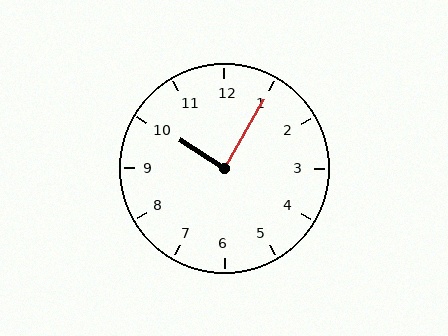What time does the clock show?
10:05.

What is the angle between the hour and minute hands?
Approximately 88 degrees.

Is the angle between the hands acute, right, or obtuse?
It is right.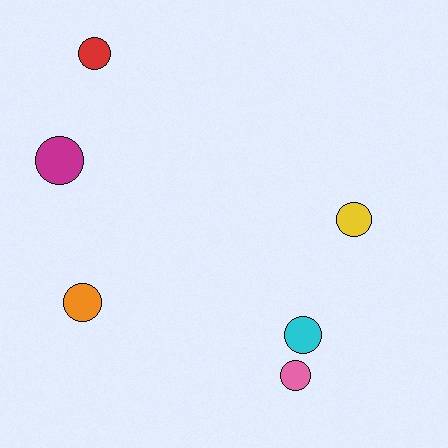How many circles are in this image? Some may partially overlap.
There are 6 circles.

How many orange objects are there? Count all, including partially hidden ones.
There is 1 orange object.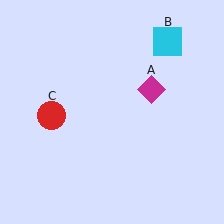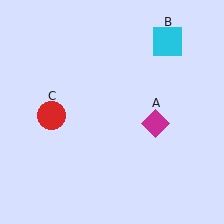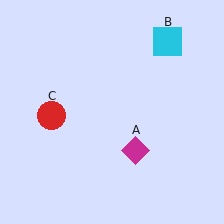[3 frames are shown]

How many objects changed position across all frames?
1 object changed position: magenta diamond (object A).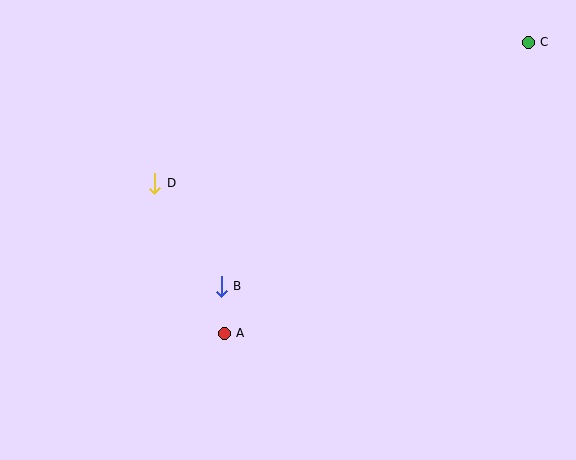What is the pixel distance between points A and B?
The distance between A and B is 47 pixels.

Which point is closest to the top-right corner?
Point C is closest to the top-right corner.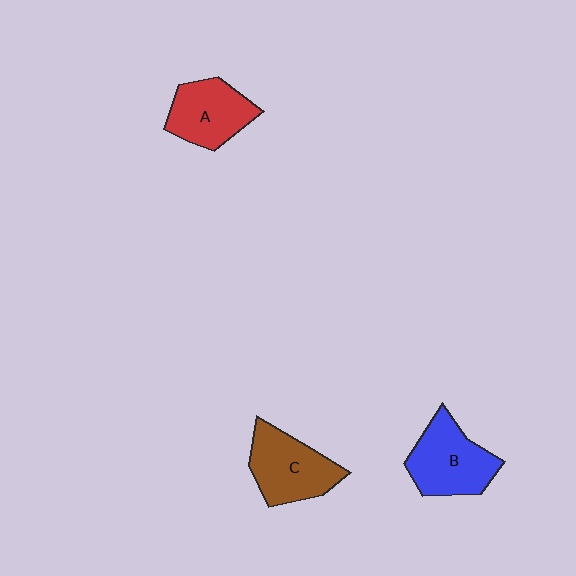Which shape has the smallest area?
Shape A (red).